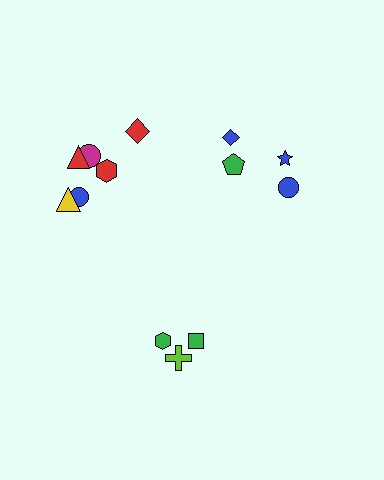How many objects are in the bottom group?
There are 3 objects.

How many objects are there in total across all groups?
There are 13 objects.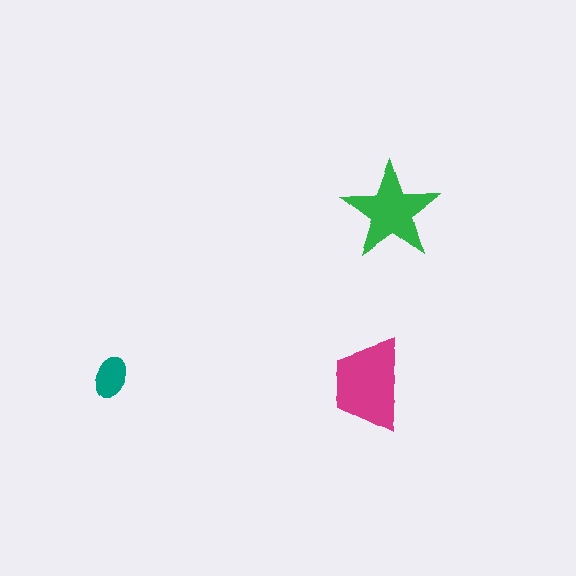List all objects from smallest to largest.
The teal ellipse, the green star, the magenta trapezoid.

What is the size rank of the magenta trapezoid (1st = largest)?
1st.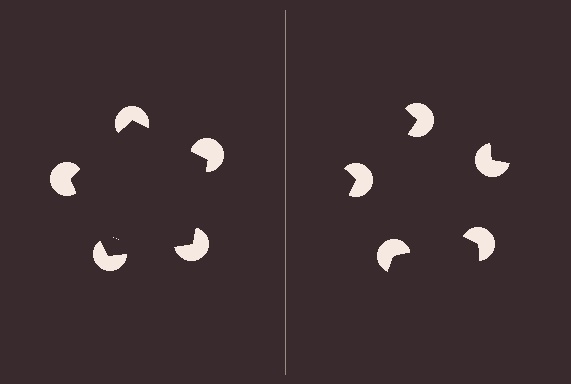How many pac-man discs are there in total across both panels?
10 — 5 on each side.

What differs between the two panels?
The pac-man discs are positioned identically on both sides; only the wedge orientations differ. On the left they align to a pentagon; on the right they are misaligned.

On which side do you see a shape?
An illusory pentagon appears on the left side. On the right side the wedge cuts are rotated, so no coherent shape forms.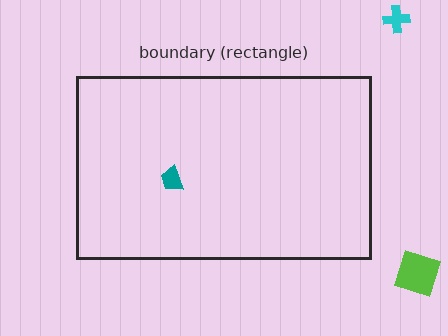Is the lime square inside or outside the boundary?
Outside.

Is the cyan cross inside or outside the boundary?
Outside.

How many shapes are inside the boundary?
1 inside, 2 outside.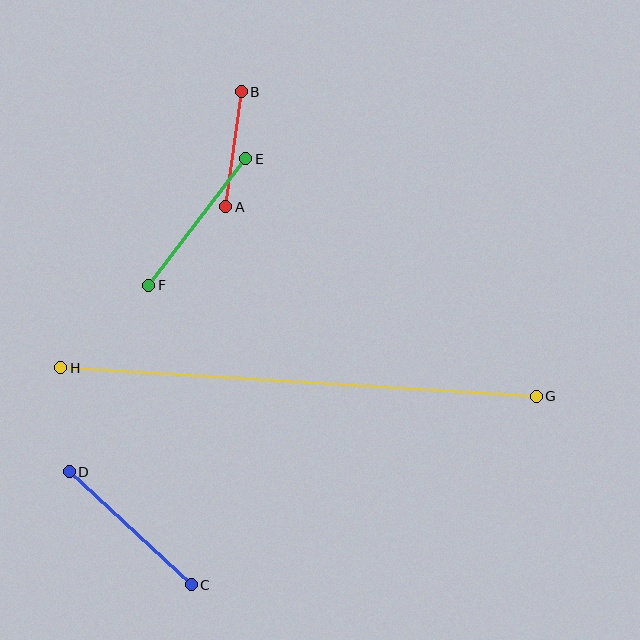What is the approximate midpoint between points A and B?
The midpoint is at approximately (233, 149) pixels.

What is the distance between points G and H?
The distance is approximately 476 pixels.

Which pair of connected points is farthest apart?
Points G and H are farthest apart.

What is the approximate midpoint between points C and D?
The midpoint is at approximately (130, 528) pixels.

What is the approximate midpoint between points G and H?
The midpoint is at approximately (298, 382) pixels.